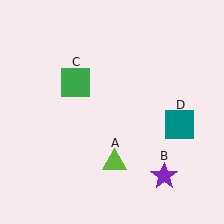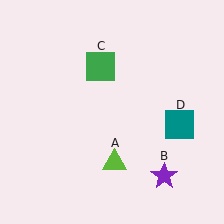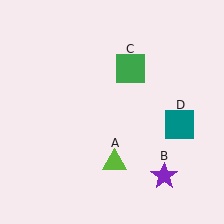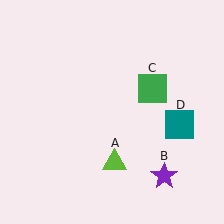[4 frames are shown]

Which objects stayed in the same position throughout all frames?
Lime triangle (object A) and purple star (object B) and teal square (object D) remained stationary.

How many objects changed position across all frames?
1 object changed position: green square (object C).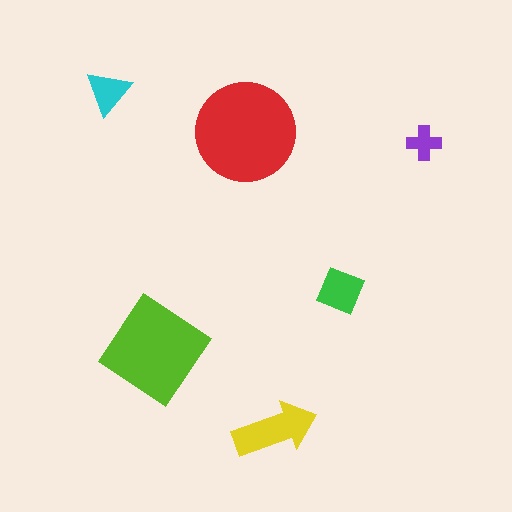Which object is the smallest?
The purple cross.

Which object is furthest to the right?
The purple cross is rightmost.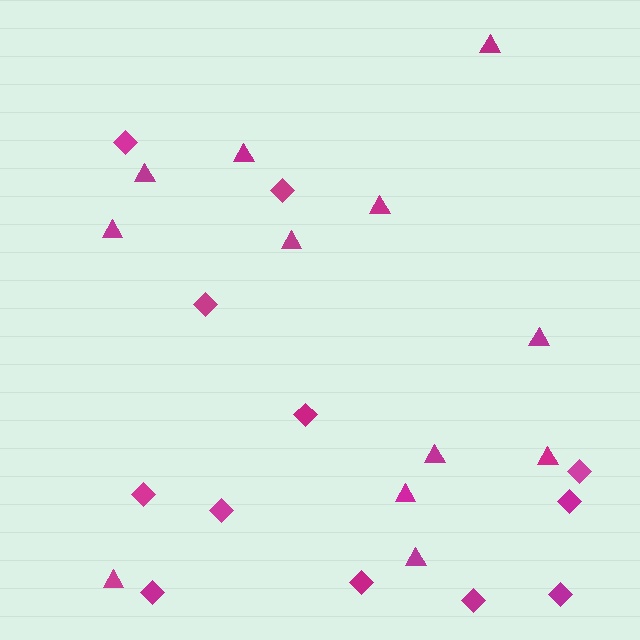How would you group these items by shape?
There are 2 groups: one group of triangles (12) and one group of diamonds (12).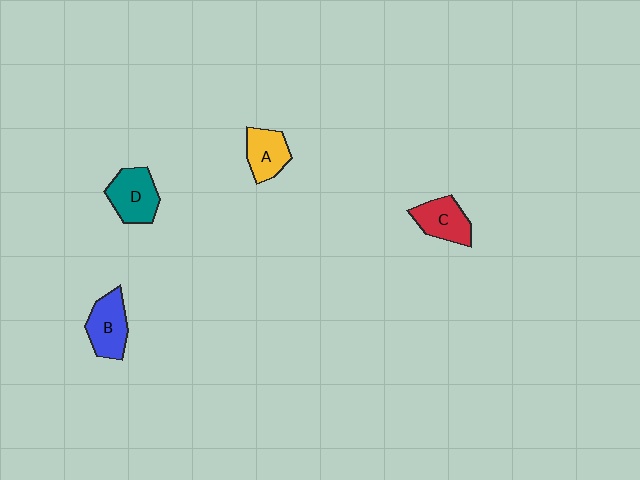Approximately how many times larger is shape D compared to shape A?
Approximately 1.2 times.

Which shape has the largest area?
Shape D (teal).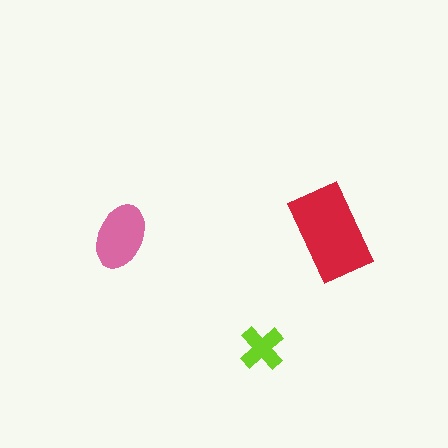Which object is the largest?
The red rectangle.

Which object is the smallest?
The lime cross.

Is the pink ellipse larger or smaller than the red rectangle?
Smaller.